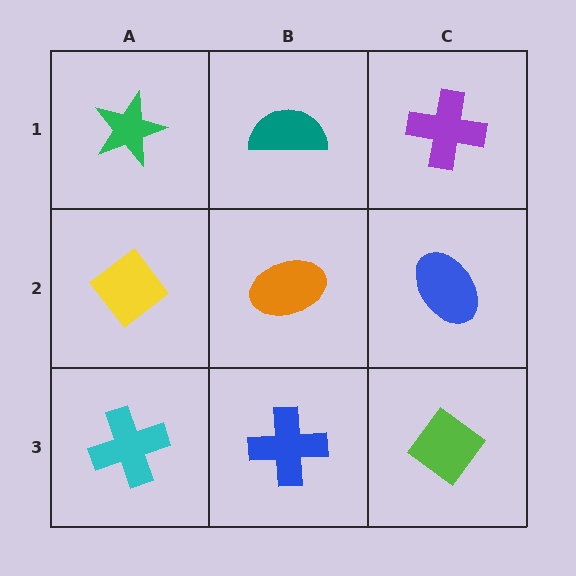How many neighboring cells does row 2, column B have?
4.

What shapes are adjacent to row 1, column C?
A blue ellipse (row 2, column C), a teal semicircle (row 1, column B).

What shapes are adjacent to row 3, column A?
A yellow diamond (row 2, column A), a blue cross (row 3, column B).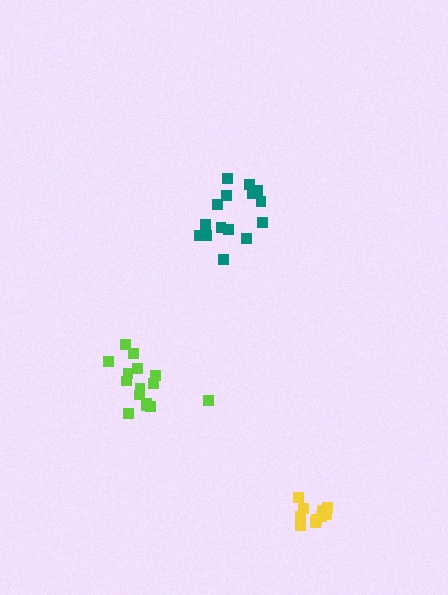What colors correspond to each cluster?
The clusters are colored: lime, yellow, teal.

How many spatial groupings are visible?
There are 3 spatial groupings.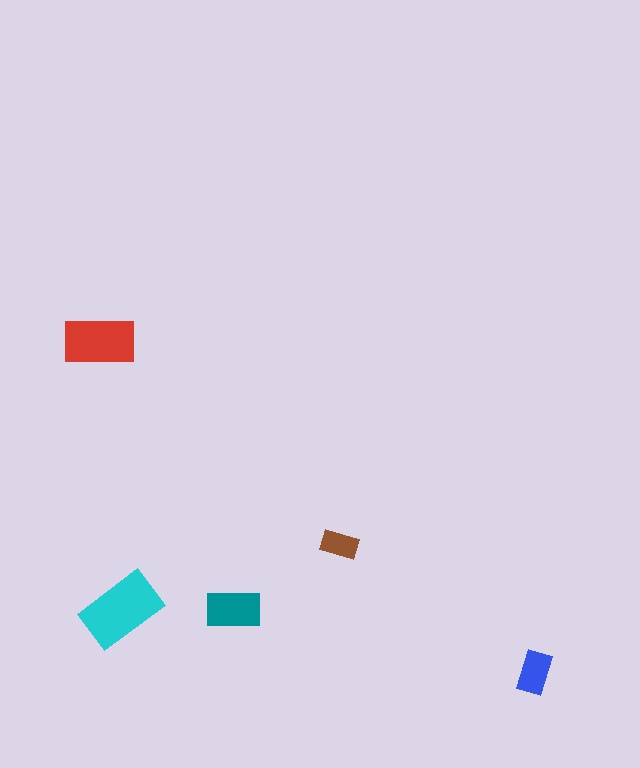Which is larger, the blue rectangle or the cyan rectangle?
The cyan one.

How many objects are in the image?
There are 5 objects in the image.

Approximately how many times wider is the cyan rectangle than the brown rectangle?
About 2 times wider.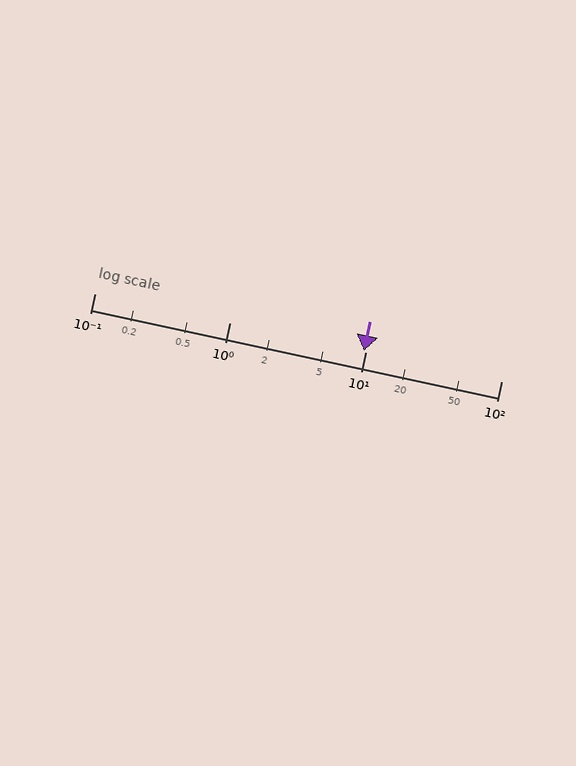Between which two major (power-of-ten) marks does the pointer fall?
The pointer is between 1 and 10.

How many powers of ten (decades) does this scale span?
The scale spans 3 decades, from 0.1 to 100.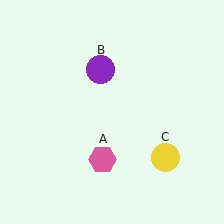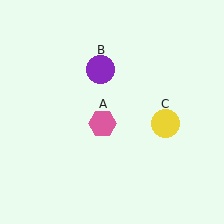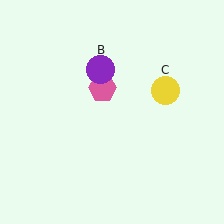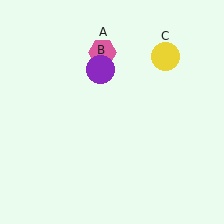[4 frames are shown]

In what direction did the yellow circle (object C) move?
The yellow circle (object C) moved up.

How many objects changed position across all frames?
2 objects changed position: pink hexagon (object A), yellow circle (object C).